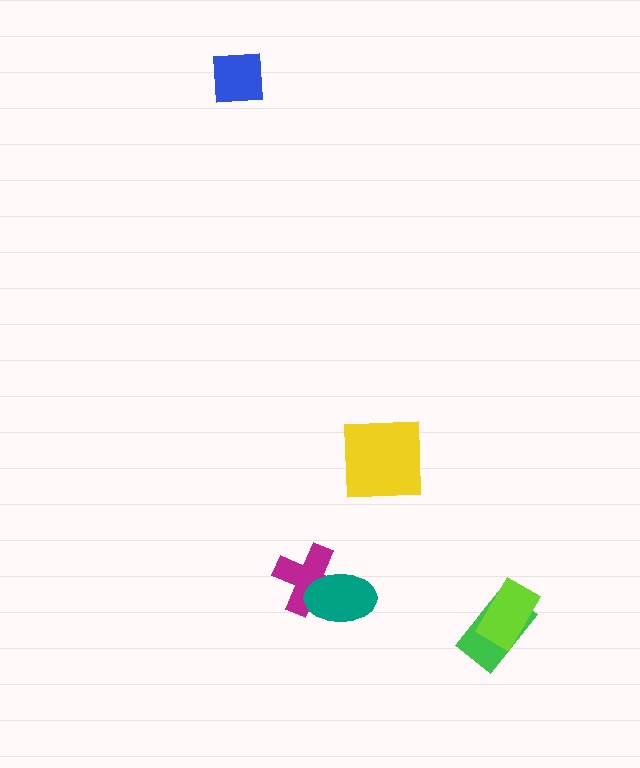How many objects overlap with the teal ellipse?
1 object overlaps with the teal ellipse.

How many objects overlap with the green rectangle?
1 object overlaps with the green rectangle.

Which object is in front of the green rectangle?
The lime rectangle is in front of the green rectangle.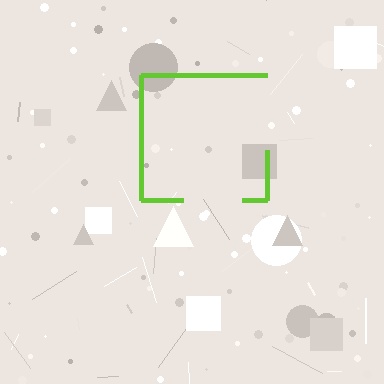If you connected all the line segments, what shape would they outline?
They would outline a square.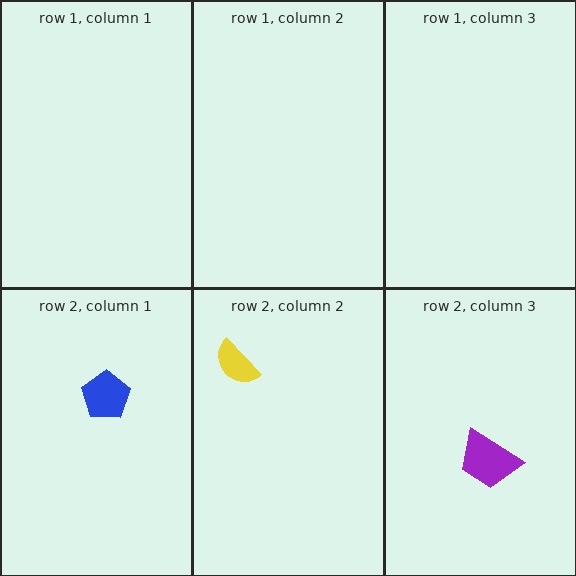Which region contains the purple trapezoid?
The row 2, column 3 region.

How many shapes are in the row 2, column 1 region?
1.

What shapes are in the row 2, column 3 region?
The purple trapezoid.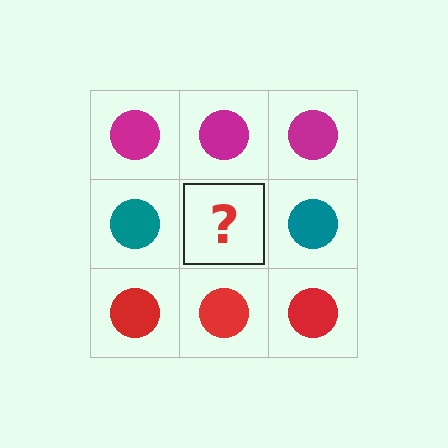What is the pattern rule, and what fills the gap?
The rule is that each row has a consistent color. The gap should be filled with a teal circle.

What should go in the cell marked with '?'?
The missing cell should contain a teal circle.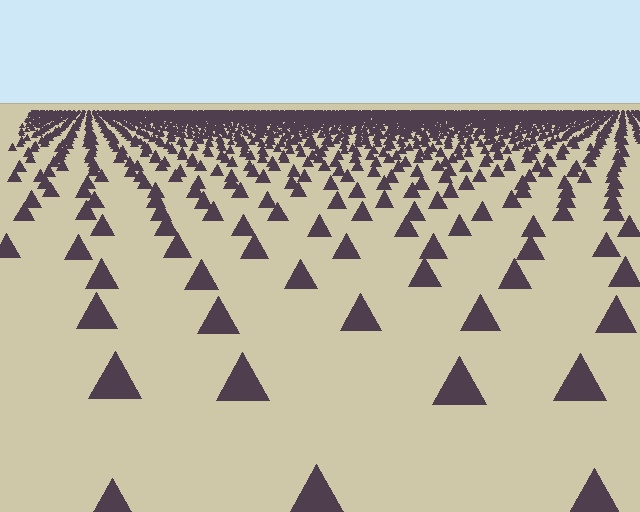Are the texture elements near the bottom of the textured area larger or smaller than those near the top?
Larger. Near the bottom, elements are closer to the viewer and appear at a bigger on-screen size.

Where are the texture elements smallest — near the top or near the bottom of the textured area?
Near the top.